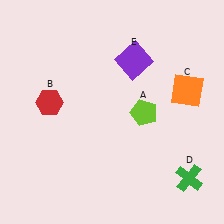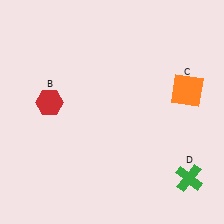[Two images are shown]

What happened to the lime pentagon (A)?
The lime pentagon (A) was removed in Image 2. It was in the bottom-right area of Image 1.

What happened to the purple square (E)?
The purple square (E) was removed in Image 2. It was in the top-right area of Image 1.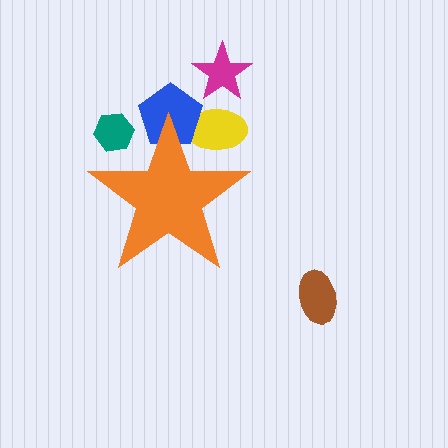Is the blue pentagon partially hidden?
Yes, the blue pentagon is partially hidden behind the orange star.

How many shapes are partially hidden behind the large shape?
3 shapes are partially hidden.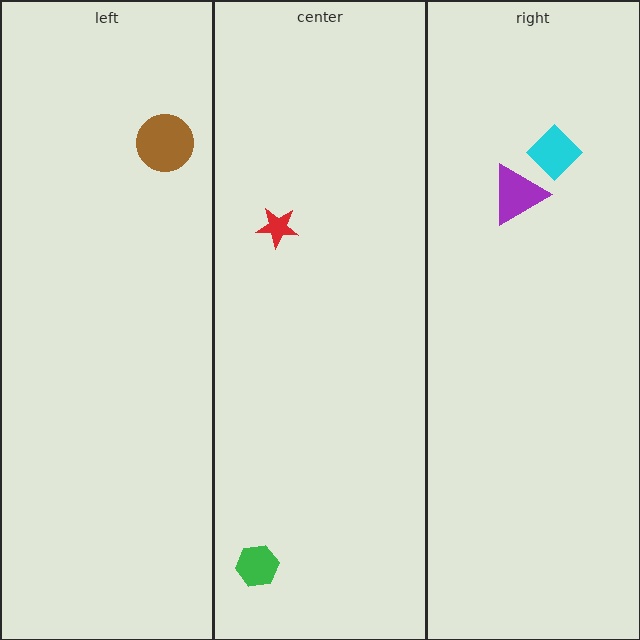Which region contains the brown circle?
The left region.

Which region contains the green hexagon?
The center region.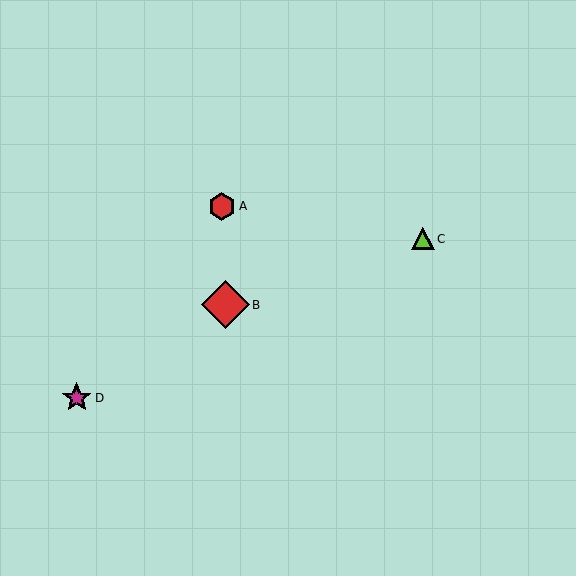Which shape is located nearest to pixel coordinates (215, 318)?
The red diamond (labeled B) at (226, 305) is nearest to that location.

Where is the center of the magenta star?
The center of the magenta star is at (77, 398).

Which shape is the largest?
The red diamond (labeled B) is the largest.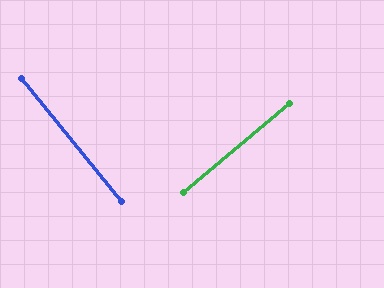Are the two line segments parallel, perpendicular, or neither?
Perpendicular — they meet at approximately 89°.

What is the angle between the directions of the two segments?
Approximately 89 degrees.